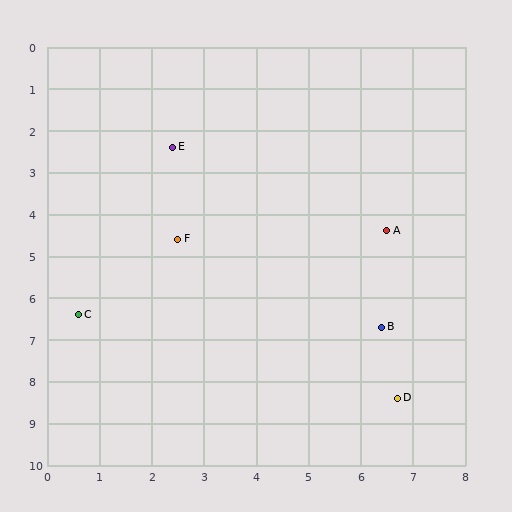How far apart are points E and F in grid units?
Points E and F are about 2.2 grid units apart.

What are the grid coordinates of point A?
Point A is at approximately (6.5, 4.4).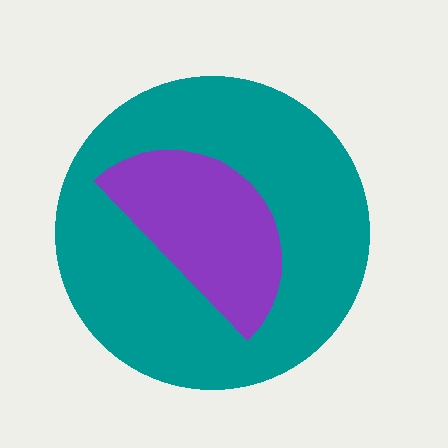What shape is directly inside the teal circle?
The purple semicircle.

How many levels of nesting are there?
2.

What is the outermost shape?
The teal circle.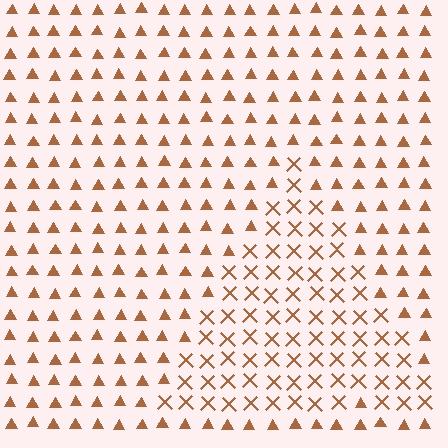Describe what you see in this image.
The image is filled with small brown elements arranged in a uniform grid. A triangle-shaped region contains X marks, while the surrounding area contains triangles. The boundary is defined purely by the change in element shape.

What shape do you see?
I see a triangle.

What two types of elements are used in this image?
The image uses X marks inside the triangle region and triangles outside it.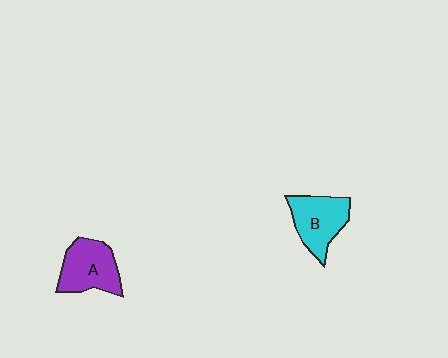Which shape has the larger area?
Shape A (purple).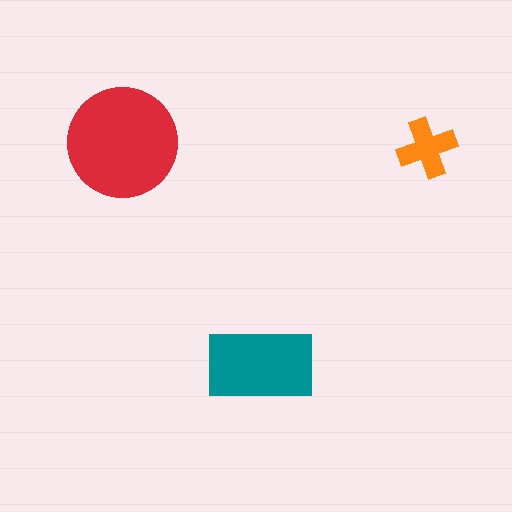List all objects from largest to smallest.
The red circle, the teal rectangle, the orange cross.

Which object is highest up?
The red circle is topmost.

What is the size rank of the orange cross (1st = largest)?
3rd.